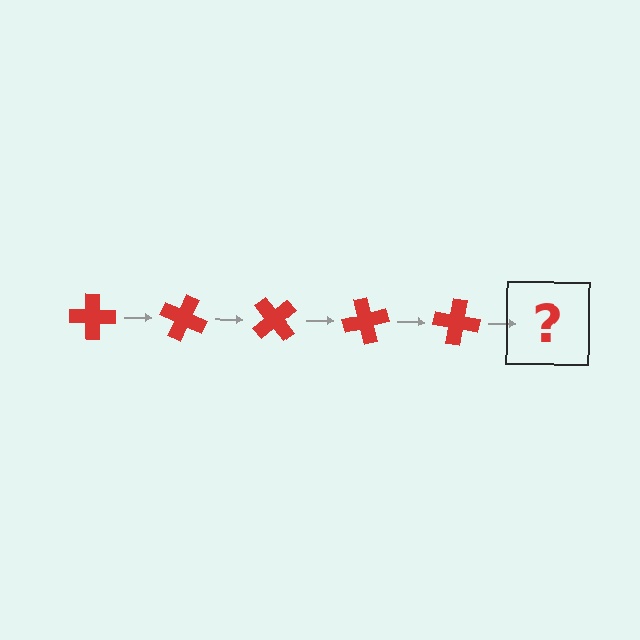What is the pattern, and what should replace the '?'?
The pattern is that the cross rotates 25 degrees each step. The '?' should be a red cross rotated 125 degrees.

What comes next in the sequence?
The next element should be a red cross rotated 125 degrees.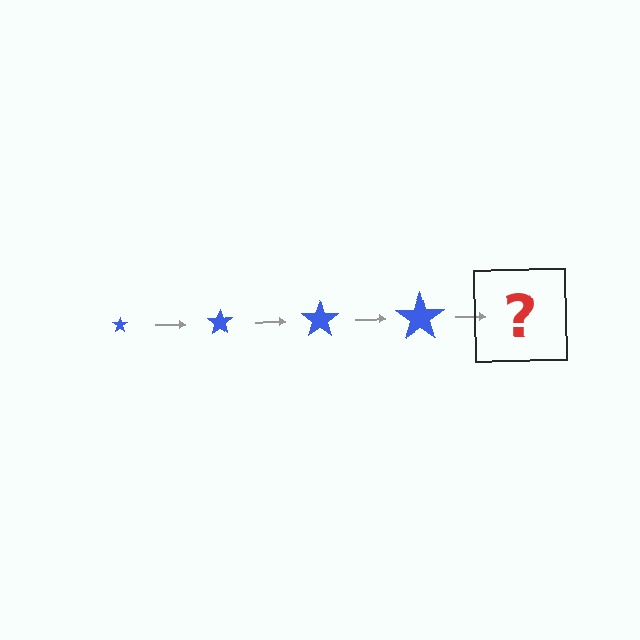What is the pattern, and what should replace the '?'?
The pattern is that the star gets progressively larger each step. The '?' should be a blue star, larger than the previous one.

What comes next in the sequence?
The next element should be a blue star, larger than the previous one.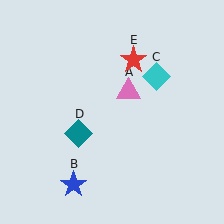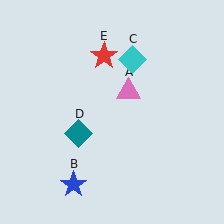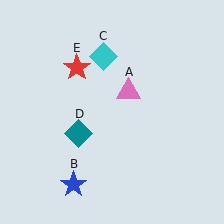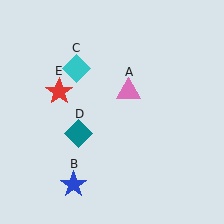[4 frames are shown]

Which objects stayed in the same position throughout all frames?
Pink triangle (object A) and blue star (object B) and teal diamond (object D) remained stationary.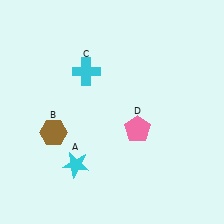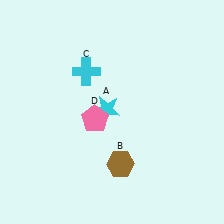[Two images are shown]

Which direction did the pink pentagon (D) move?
The pink pentagon (D) moved left.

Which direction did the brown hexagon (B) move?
The brown hexagon (B) moved right.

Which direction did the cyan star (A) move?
The cyan star (A) moved up.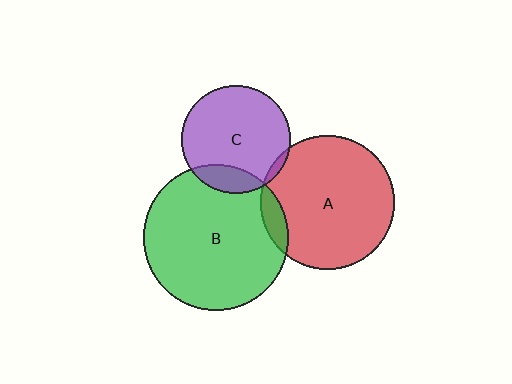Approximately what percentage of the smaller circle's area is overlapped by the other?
Approximately 15%.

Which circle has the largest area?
Circle B (green).